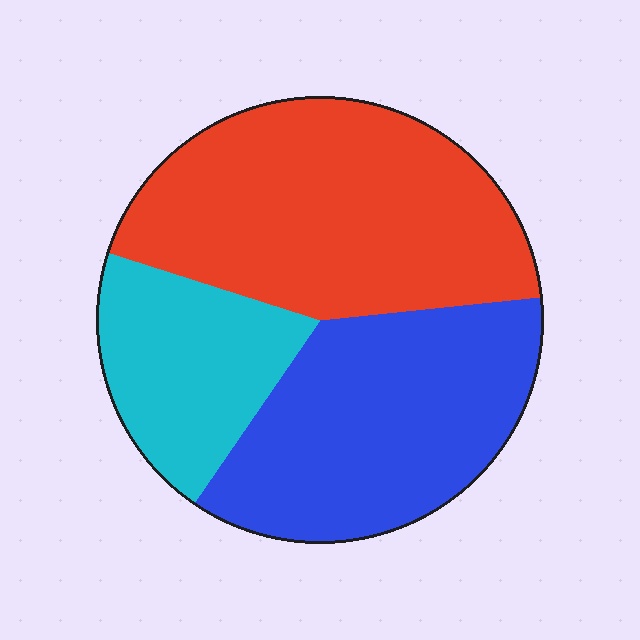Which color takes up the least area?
Cyan, at roughly 20%.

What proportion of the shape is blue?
Blue covers around 35% of the shape.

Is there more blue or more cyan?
Blue.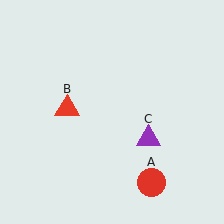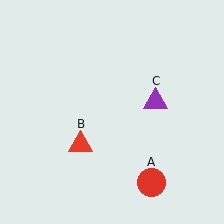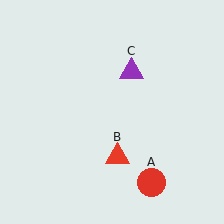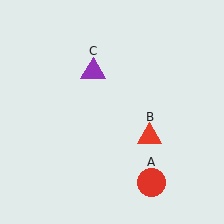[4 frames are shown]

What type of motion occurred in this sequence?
The red triangle (object B), purple triangle (object C) rotated counterclockwise around the center of the scene.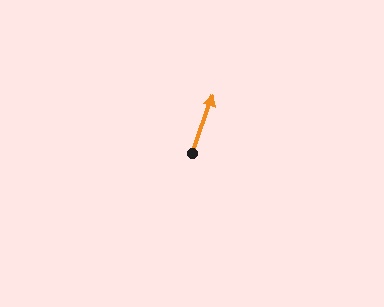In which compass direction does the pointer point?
North.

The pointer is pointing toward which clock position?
Roughly 1 o'clock.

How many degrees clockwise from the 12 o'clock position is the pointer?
Approximately 20 degrees.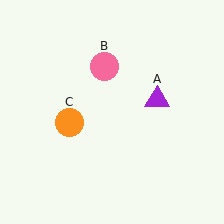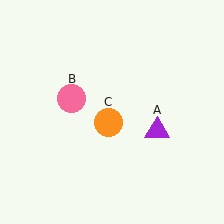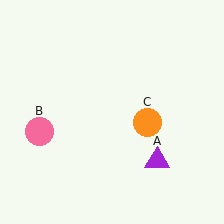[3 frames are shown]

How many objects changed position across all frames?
3 objects changed position: purple triangle (object A), pink circle (object B), orange circle (object C).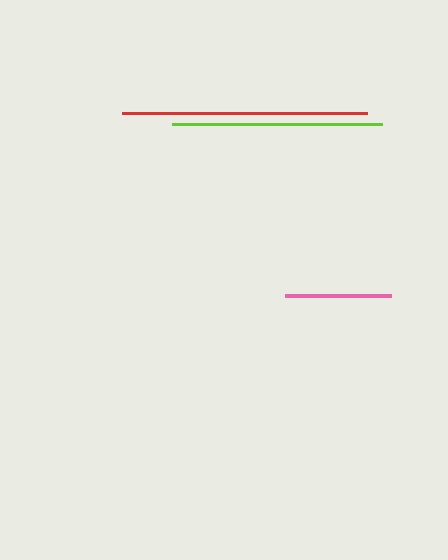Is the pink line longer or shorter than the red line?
The red line is longer than the pink line.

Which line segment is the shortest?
The pink line is the shortest at approximately 106 pixels.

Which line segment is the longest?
The red line is the longest at approximately 245 pixels.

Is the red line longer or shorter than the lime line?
The red line is longer than the lime line.